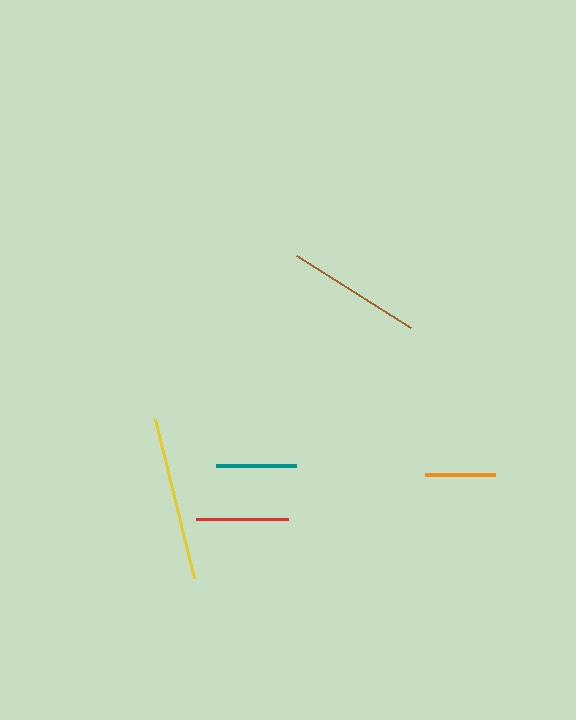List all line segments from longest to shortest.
From longest to shortest: yellow, brown, red, teal, orange.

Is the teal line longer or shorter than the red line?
The red line is longer than the teal line.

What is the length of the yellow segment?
The yellow segment is approximately 164 pixels long.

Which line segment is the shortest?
The orange line is the shortest at approximately 70 pixels.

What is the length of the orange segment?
The orange segment is approximately 70 pixels long.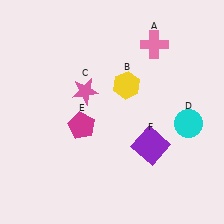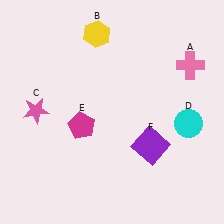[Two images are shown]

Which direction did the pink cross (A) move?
The pink cross (A) moved right.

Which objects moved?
The objects that moved are: the pink cross (A), the yellow hexagon (B), the pink star (C).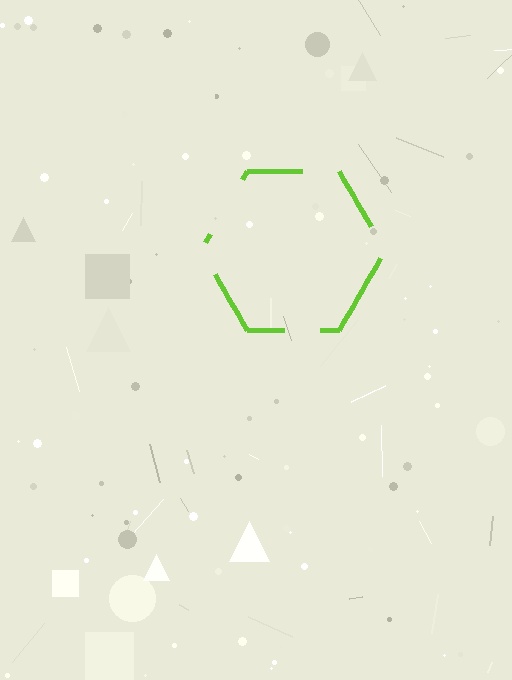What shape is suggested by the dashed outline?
The dashed outline suggests a hexagon.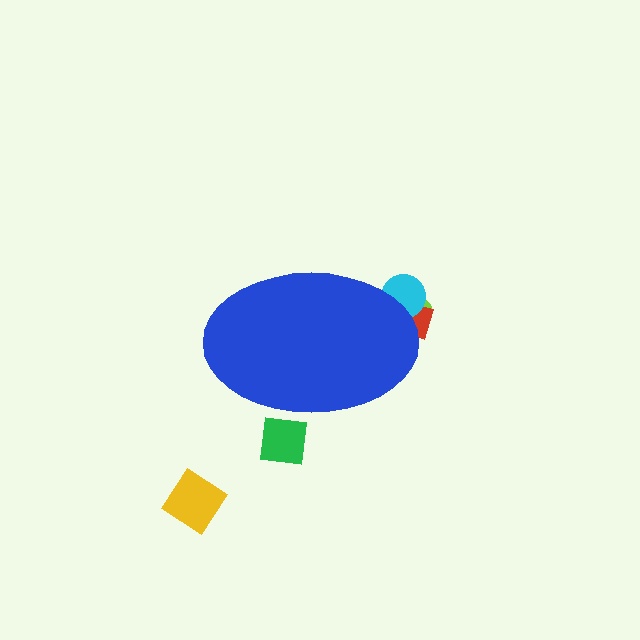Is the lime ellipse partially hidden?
Yes, the lime ellipse is partially hidden behind the blue ellipse.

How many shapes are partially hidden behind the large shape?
4 shapes are partially hidden.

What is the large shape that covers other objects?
A blue ellipse.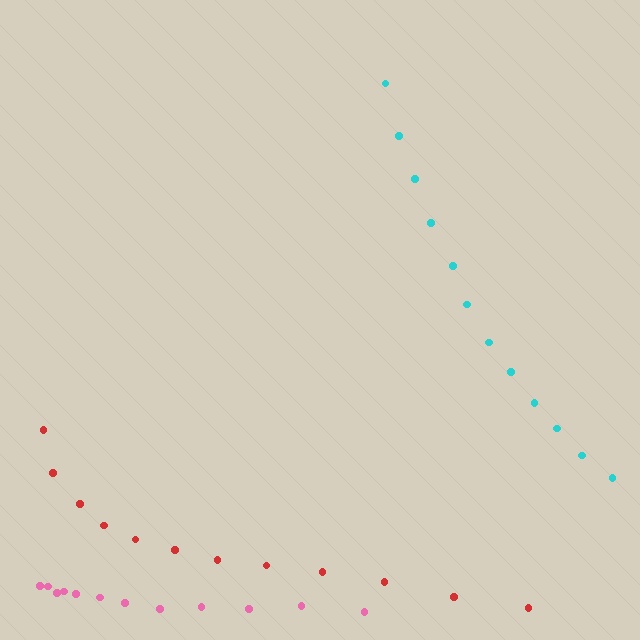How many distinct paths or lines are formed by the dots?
There are 3 distinct paths.